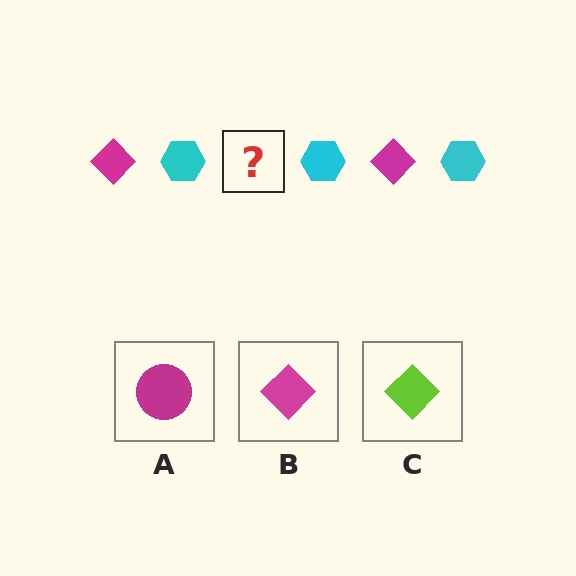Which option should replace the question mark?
Option B.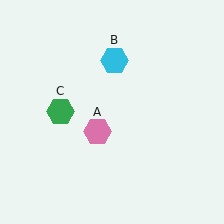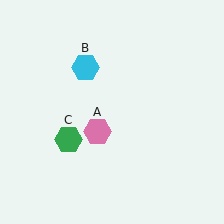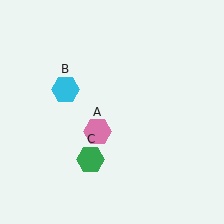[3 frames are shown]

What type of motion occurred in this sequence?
The cyan hexagon (object B), green hexagon (object C) rotated counterclockwise around the center of the scene.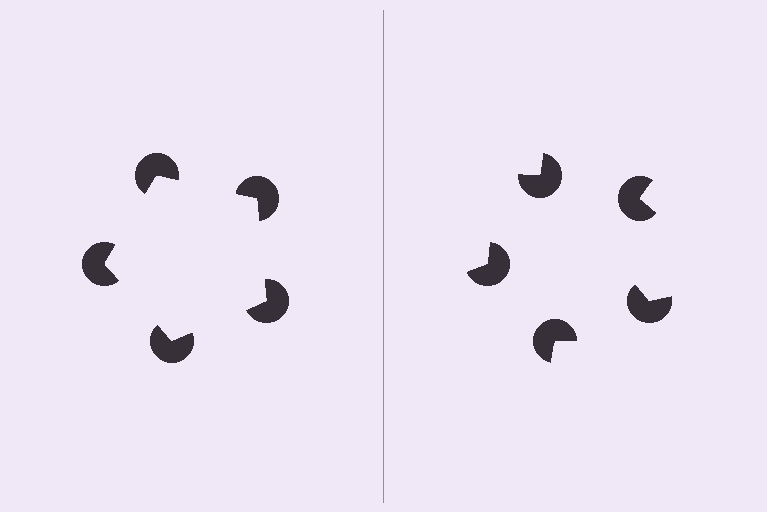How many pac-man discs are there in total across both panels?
10 — 5 on each side.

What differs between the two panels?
The pac-man discs are positioned identically on both sides; only the wedge orientations differ. On the left they align to a pentagon; on the right they are misaligned.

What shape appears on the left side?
An illusory pentagon.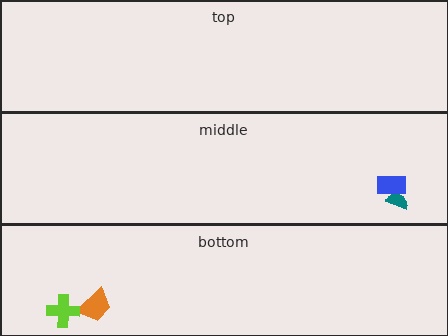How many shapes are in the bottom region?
2.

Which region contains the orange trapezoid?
The bottom region.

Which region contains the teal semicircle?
The middle region.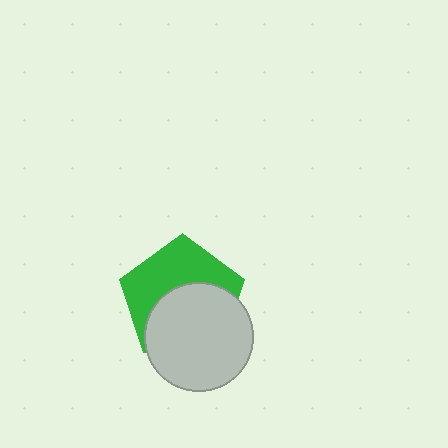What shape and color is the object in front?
The object in front is a light gray circle.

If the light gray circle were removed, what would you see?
You would see the complete green pentagon.